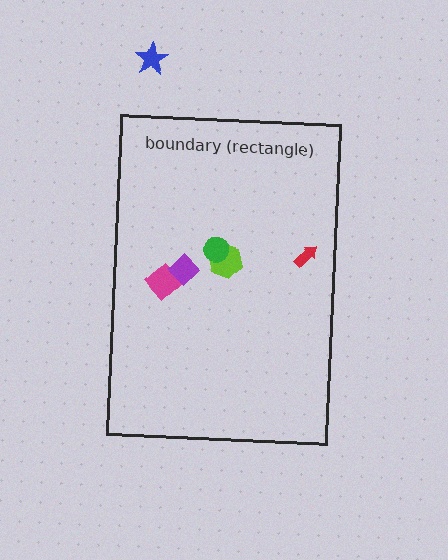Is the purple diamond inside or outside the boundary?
Inside.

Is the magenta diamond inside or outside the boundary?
Inside.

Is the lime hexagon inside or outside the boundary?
Inside.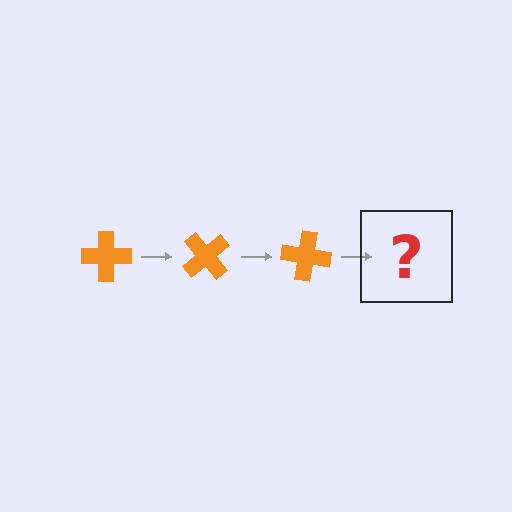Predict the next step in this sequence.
The next step is an orange cross rotated 150 degrees.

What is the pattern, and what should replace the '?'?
The pattern is that the cross rotates 50 degrees each step. The '?' should be an orange cross rotated 150 degrees.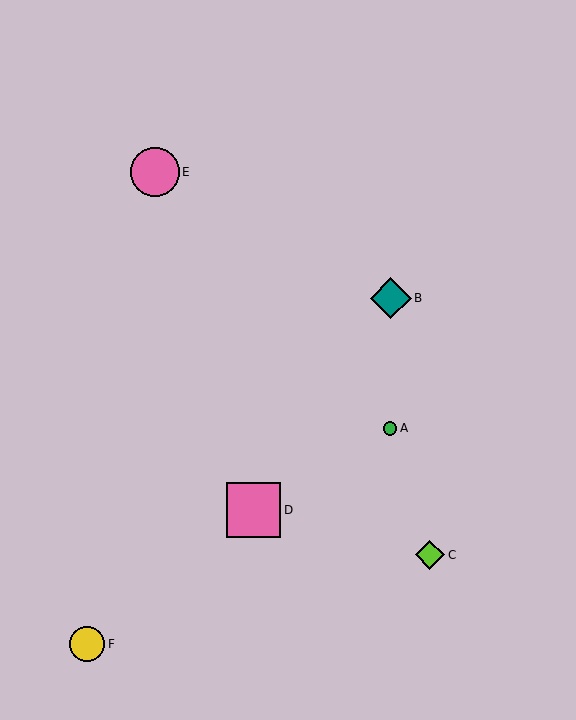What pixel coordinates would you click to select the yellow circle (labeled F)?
Click at (87, 644) to select the yellow circle F.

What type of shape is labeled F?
Shape F is a yellow circle.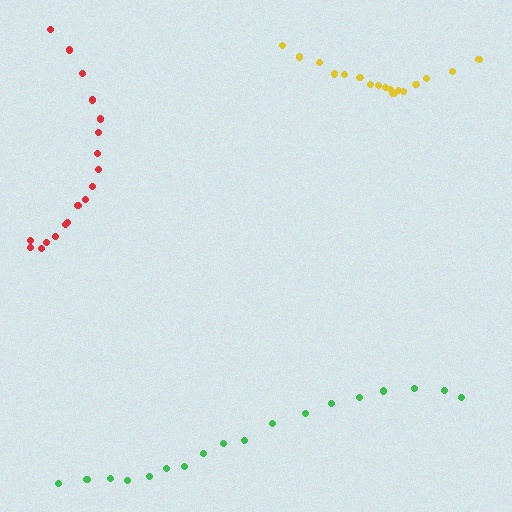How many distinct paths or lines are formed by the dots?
There are 3 distinct paths.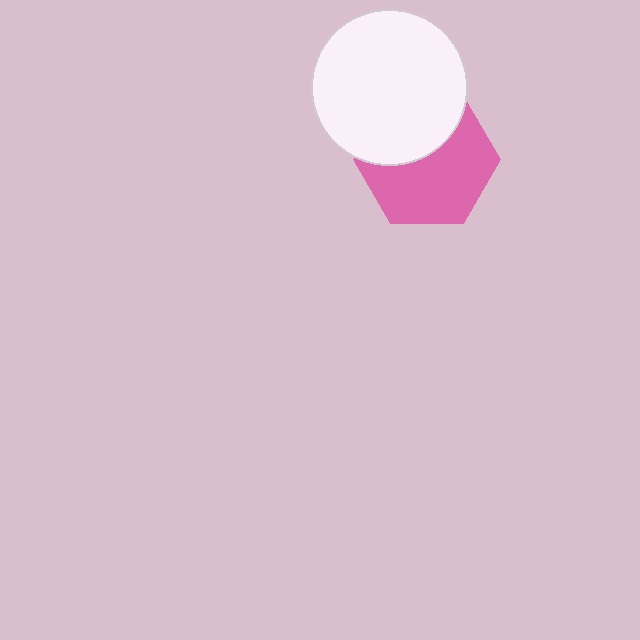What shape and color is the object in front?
The object in front is a white circle.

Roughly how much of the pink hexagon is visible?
About half of it is visible (roughly 61%).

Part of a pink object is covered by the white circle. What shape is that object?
It is a hexagon.